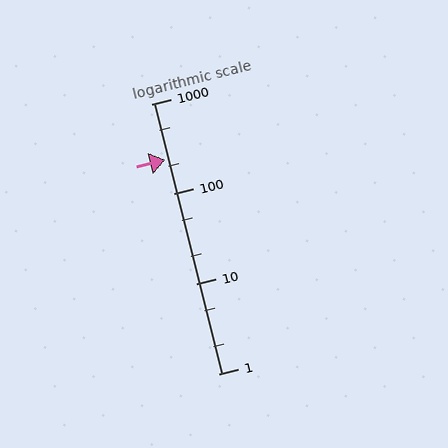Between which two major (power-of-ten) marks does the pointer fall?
The pointer is between 100 and 1000.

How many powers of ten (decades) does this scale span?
The scale spans 3 decades, from 1 to 1000.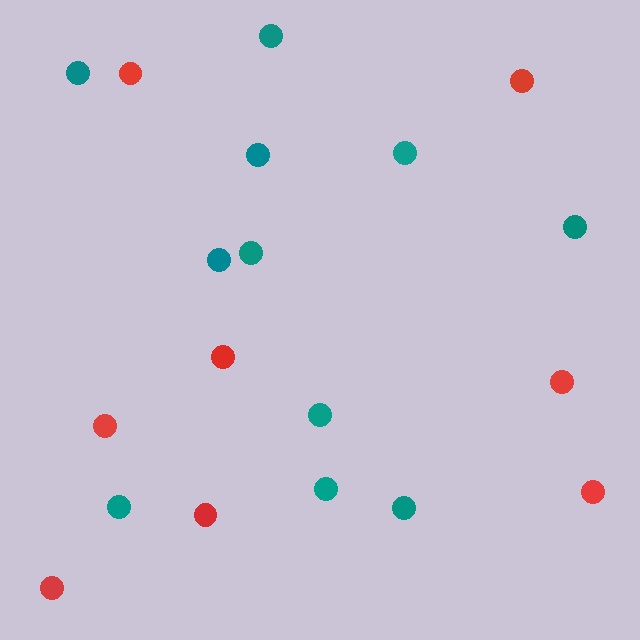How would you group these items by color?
There are 2 groups: one group of red circles (8) and one group of teal circles (11).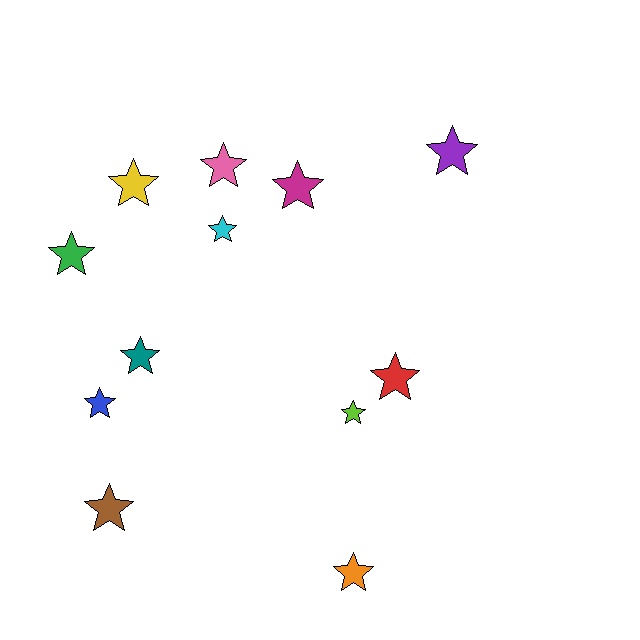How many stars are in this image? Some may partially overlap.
There are 12 stars.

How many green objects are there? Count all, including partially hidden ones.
There is 1 green object.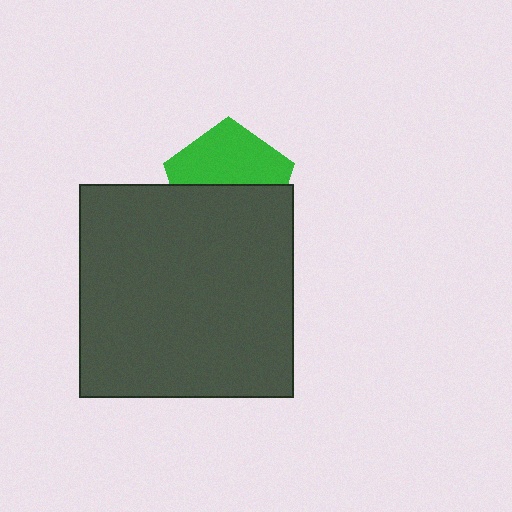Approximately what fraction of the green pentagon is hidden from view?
Roughly 51% of the green pentagon is hidden behind the dark gray square.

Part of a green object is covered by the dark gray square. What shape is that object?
It is a pentagon.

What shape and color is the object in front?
The object in front is a dark gray square.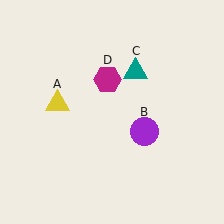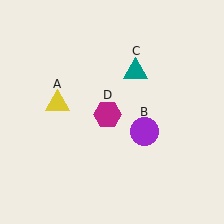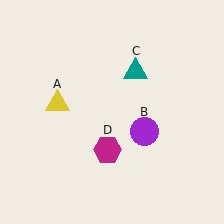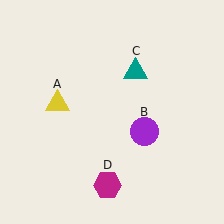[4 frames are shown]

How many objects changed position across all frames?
1 object changed position: magenta hexagon (object D).